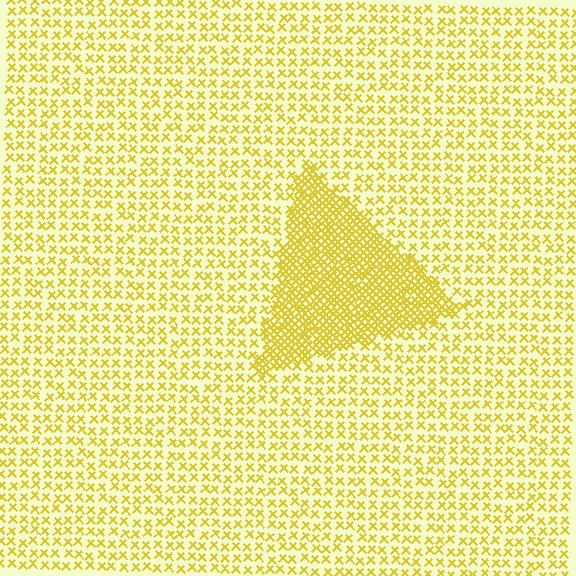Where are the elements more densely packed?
The elements are more densely packed inside the triangle boundary.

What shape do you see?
I see a triangle.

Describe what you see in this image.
The image contains small yellow elements arranged at two different densities. A triangle-shaped region is visible where the elements are more densely packed than the surrounding area.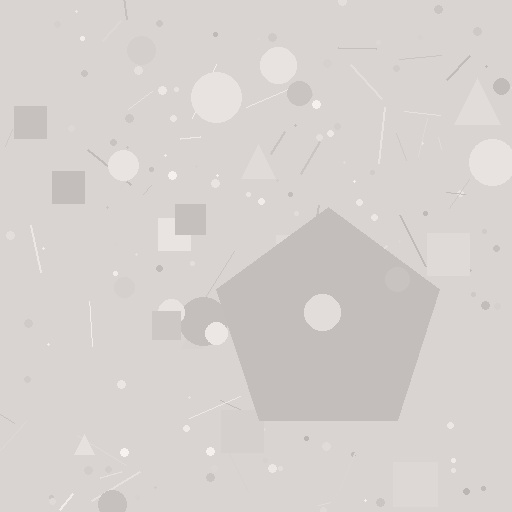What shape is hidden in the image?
A pentagon is hidden in the image.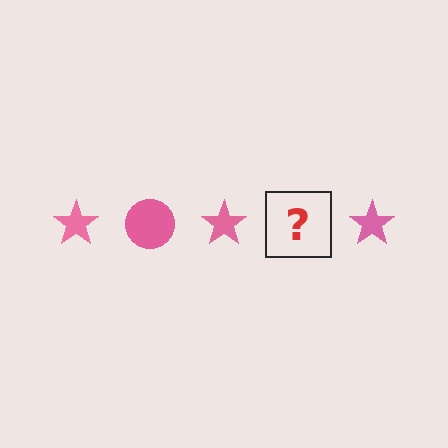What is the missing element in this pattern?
The missing element is a pink circle.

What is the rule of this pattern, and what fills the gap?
The rule is that the pattern cycles through star, circle shapes in pink. The gap should be filled with a pink circle.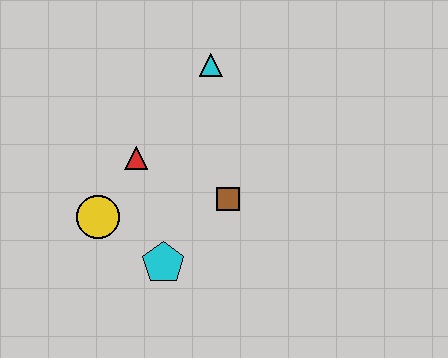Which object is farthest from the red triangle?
The cyan triangle is farthest from the red triangle.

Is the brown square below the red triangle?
Yes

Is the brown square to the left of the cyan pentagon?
No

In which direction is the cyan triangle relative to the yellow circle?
The cyan triangle is above the yellow circle.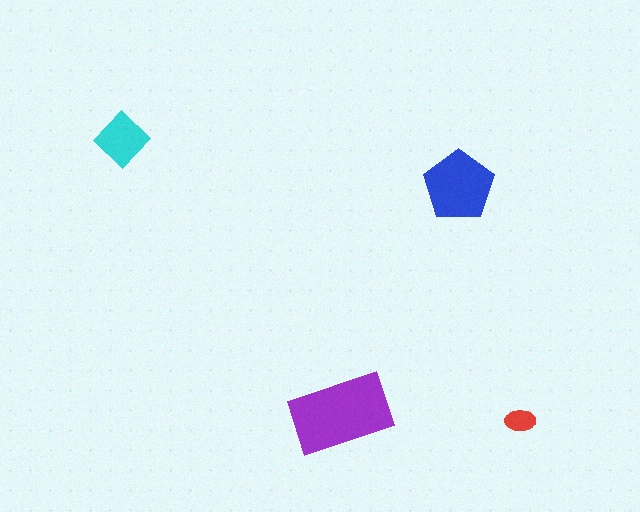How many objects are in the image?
There are 4 objects in the image.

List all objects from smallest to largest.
The red ellipse, the cyan diamond, the blue pentagon, the purple rectangle.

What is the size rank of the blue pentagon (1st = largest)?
2nd.